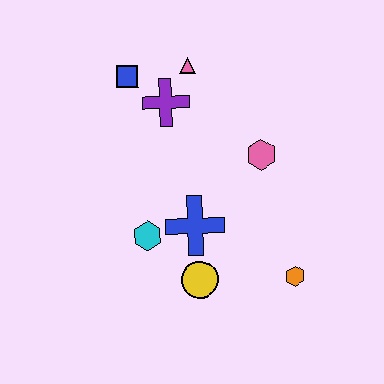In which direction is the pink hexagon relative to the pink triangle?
The pink hexagon is below the pink triangle.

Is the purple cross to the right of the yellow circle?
No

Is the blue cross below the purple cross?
Yes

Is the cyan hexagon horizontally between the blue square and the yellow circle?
Yes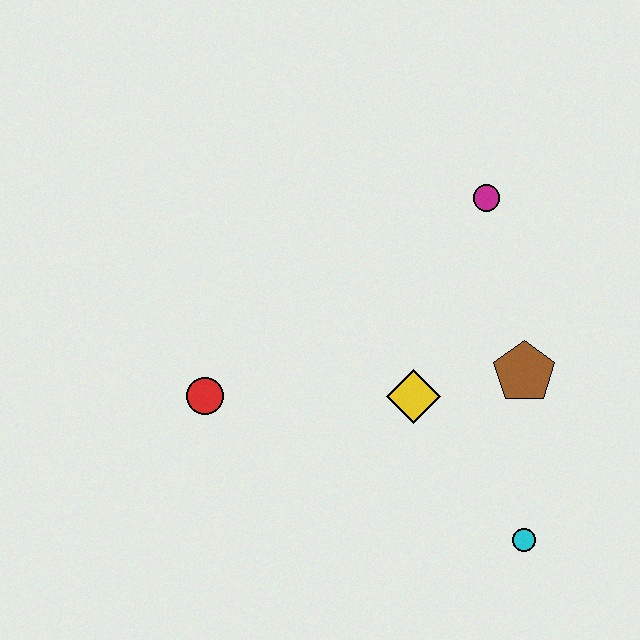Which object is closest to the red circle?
The yellow diamond is closest to the red circle.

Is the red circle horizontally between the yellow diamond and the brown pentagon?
No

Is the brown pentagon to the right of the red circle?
Yes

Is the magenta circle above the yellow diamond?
Yes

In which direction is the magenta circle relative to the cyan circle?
The magenta circle is above the cyan circle.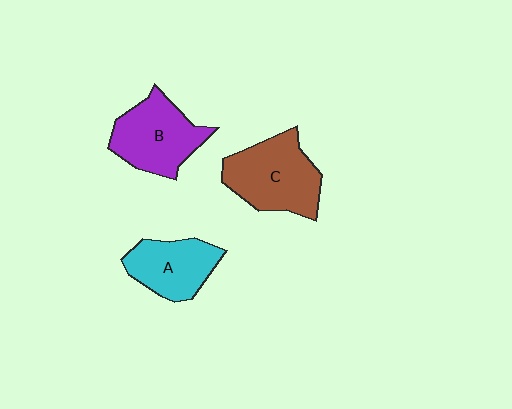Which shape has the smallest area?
Shape A (cyan).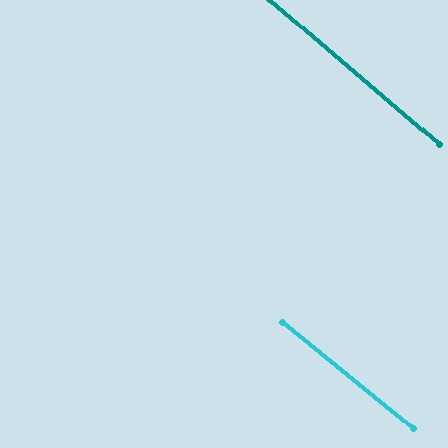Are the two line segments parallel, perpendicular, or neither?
Parallel — their directions differ by only 1.6°.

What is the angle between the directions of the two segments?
Approximately 2 degrees.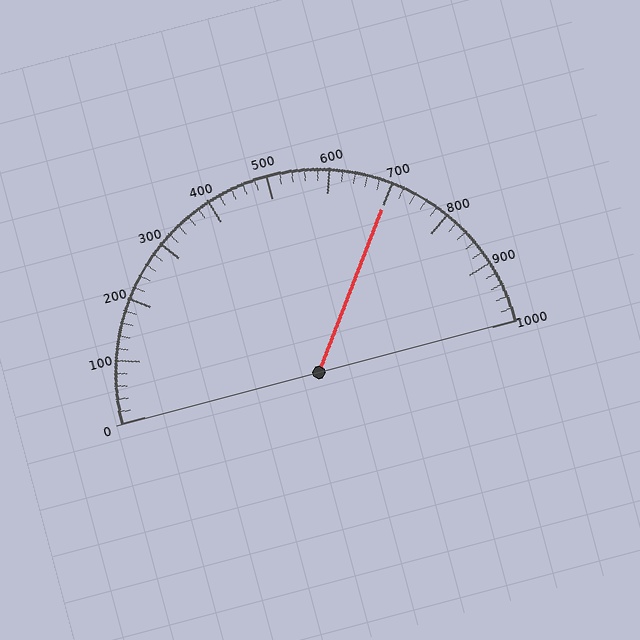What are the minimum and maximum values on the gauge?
The gauge ranges from 0 to 1000.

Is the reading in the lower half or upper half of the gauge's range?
The reading is in the upper half of the range (0 to 1000).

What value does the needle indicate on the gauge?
The needle indicates approximately 700.